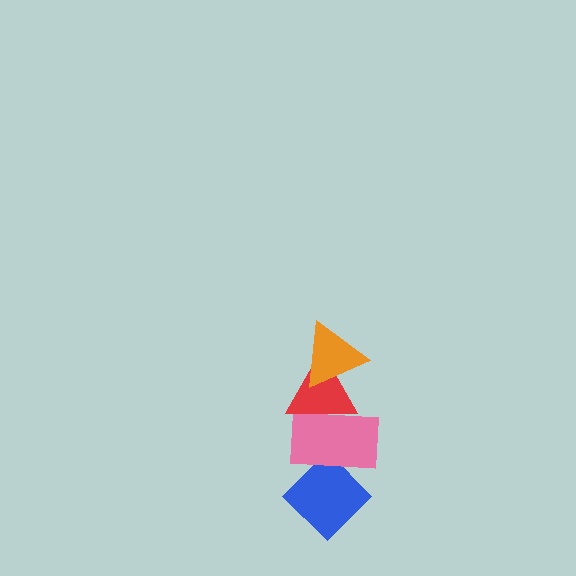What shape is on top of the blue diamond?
The pink rectangle is on top of the blue diamond.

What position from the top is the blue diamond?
The blue diamond is 4th from the top.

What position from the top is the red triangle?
The red triangle is 2nd from the top.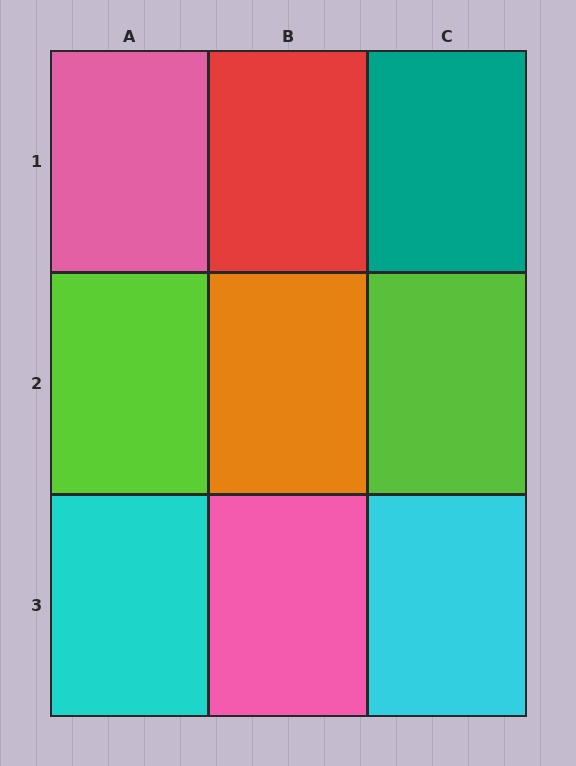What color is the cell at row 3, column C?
Cyan.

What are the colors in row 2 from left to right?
Lime, orange, lime.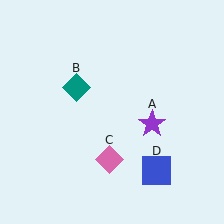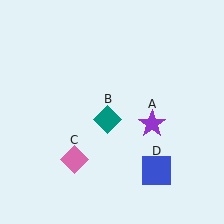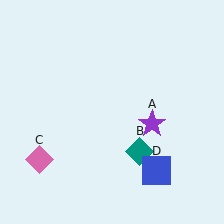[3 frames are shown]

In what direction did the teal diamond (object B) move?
The teal diamond (object B) moved down and to the right.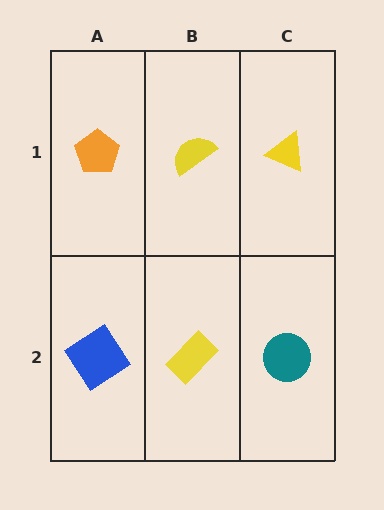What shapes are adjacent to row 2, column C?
A yellow triangle (row 1, column C), a yellow rectangle (row 2, column B).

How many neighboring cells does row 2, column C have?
2.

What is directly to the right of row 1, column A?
A yellow semicircle.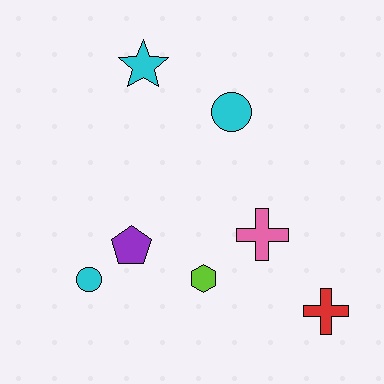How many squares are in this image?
There are no squares.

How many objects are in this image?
There are 7 objects.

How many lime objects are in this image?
There is 1 lime object.